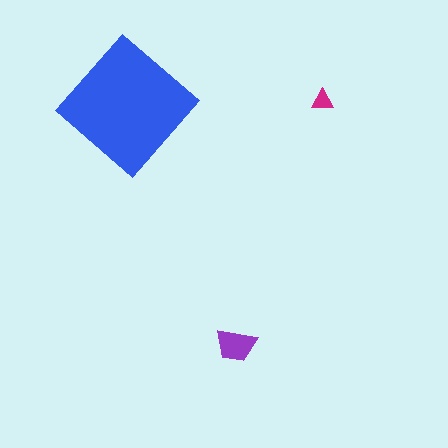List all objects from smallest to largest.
The magenta triangle, the purple trapezoid, the blue diamond.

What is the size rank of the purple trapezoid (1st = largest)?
2nd.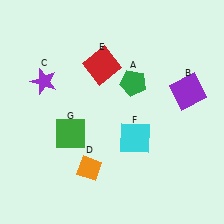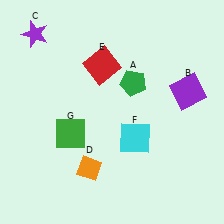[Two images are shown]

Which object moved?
The purple star (C) moved up.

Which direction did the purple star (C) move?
The purple star (C) moved up.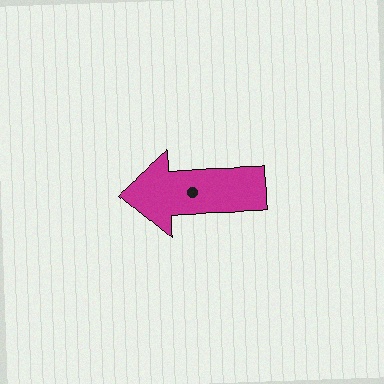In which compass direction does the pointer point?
West.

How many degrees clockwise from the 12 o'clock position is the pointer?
Approximately 269 degrees.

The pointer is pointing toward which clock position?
Roughly 9 o'clock.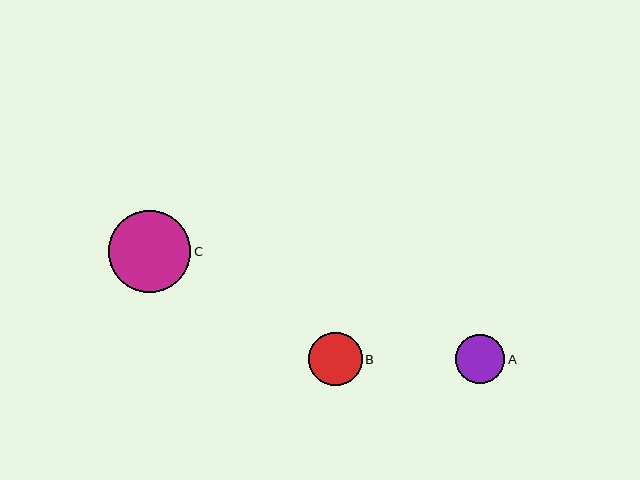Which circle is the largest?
Circle C is the largest with a size of approximately 82 pixels.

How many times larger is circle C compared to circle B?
Circle C is approximately 1.5 times the size of circle B.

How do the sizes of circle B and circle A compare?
Circle B and circle A are approximately the same size.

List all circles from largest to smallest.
From largest to smallest: C, B, A.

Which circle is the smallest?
Circle A is the smallest with a size of approximately 49 pixels.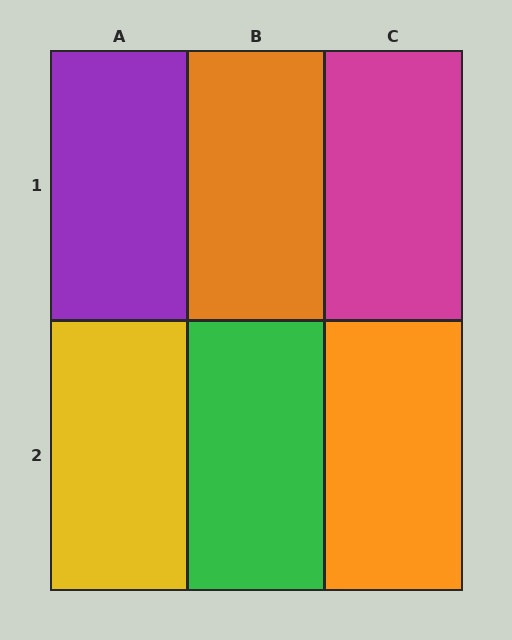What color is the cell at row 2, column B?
Green.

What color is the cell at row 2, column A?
Yellow.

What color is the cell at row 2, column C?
Orange.